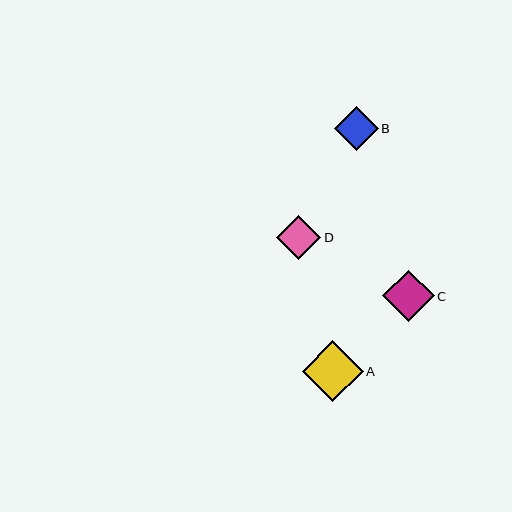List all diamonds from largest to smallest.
From largest to smallest: A, C, B, D.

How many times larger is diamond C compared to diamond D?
Diamond C is approximately 1.2 times the size of diamond D.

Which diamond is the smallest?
Diamond D is the smallest with a size of approximately 44 pixels.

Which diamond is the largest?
Diamond A is the largest with a size of approximately 61 pixels.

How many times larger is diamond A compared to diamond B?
Diamond A is approximately 1.4 times the size of diamond B.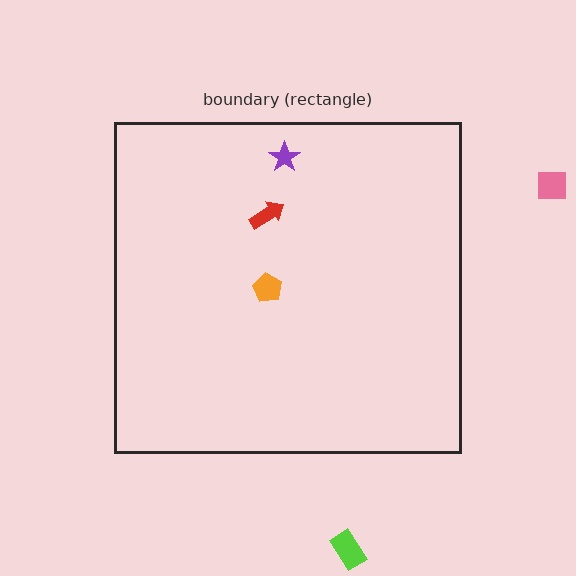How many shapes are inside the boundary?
3 inside, 2 outside.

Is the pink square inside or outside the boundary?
Outside.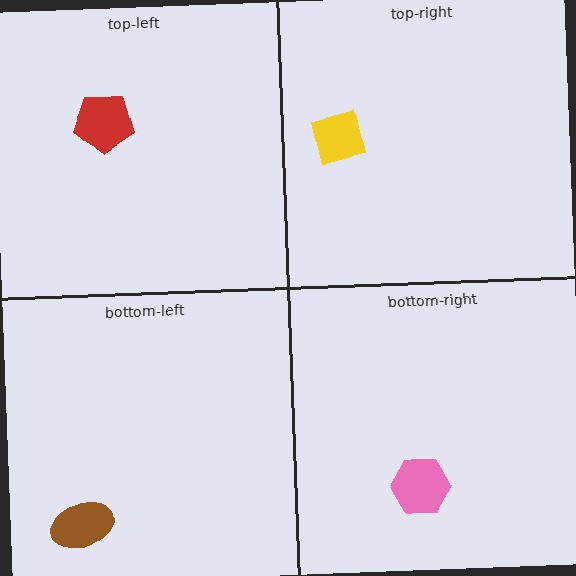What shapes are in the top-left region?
The red pentagon.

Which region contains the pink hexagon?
The bottom-right region.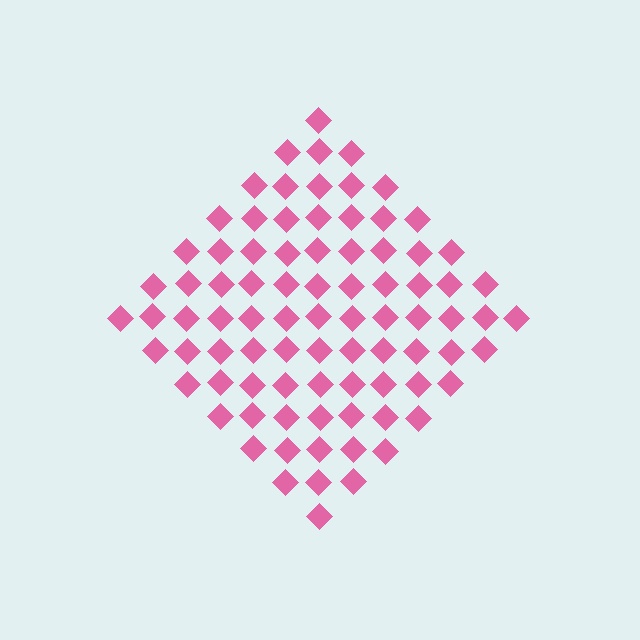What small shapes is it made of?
It is made of small diamonds.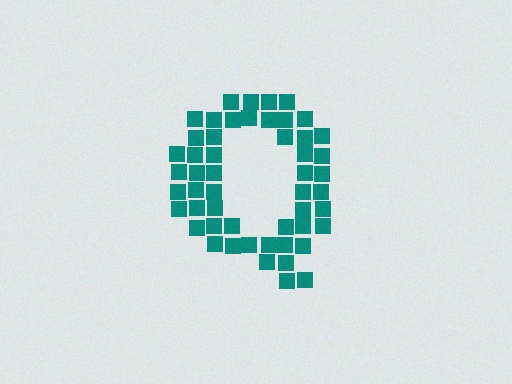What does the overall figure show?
The overall figure shows the letter Q.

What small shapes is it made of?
It is made of small squares.